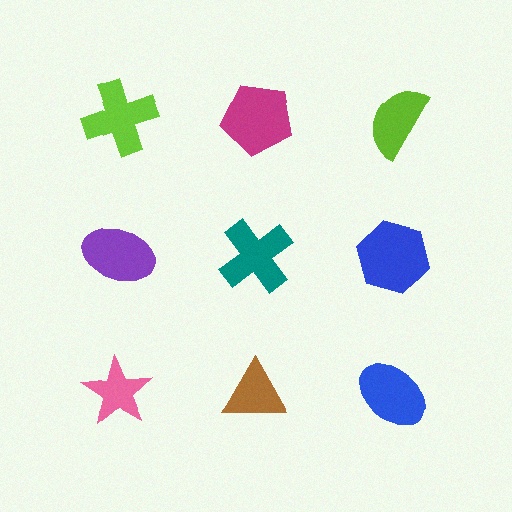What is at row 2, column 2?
A teal cross.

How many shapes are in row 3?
3 shapes.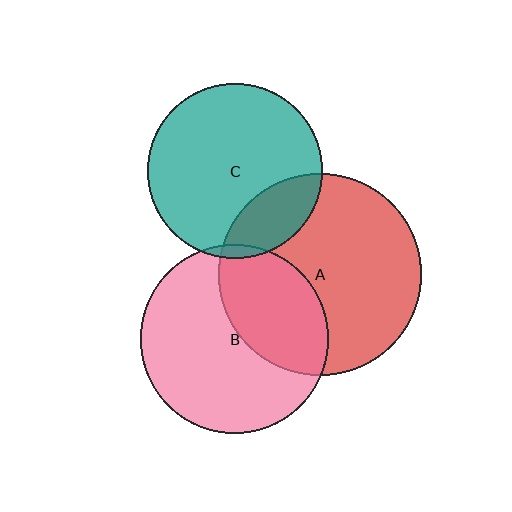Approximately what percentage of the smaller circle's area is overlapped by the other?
Approximately 35%.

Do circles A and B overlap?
Yes.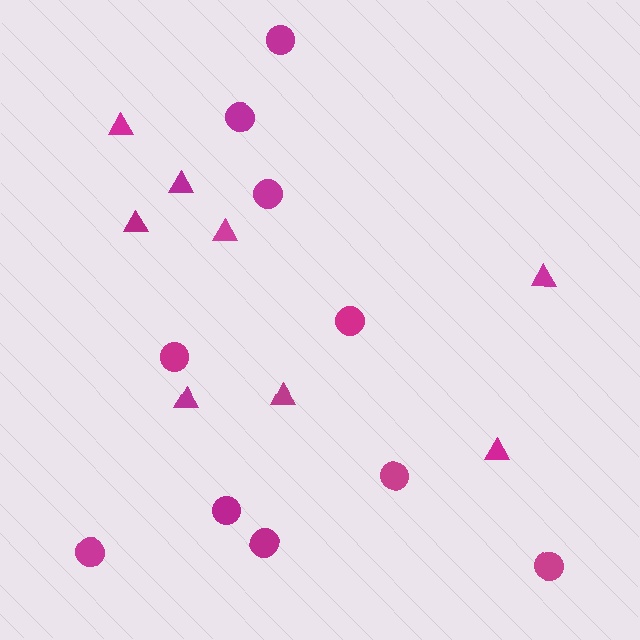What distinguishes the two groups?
There are 2 groups: one group of triangles (8) and one group of circles (10).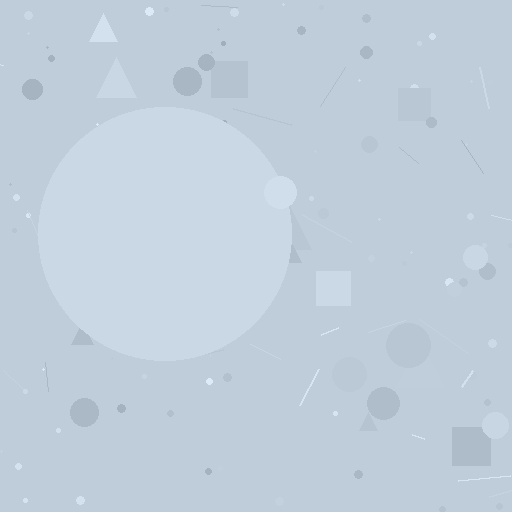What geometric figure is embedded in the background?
A circle is embedded in the background.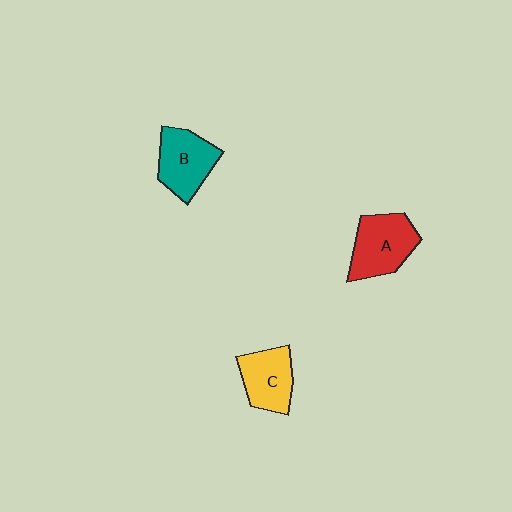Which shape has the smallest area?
Shape C (yellow).